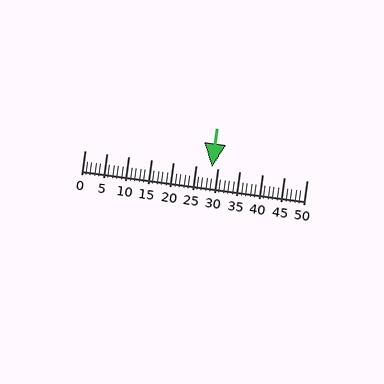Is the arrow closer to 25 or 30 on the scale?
The arrow is closer to 30.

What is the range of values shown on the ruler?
The ruler shows values from 0 to 50.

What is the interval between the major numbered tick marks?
The major tick marks are spaced 5 units apart.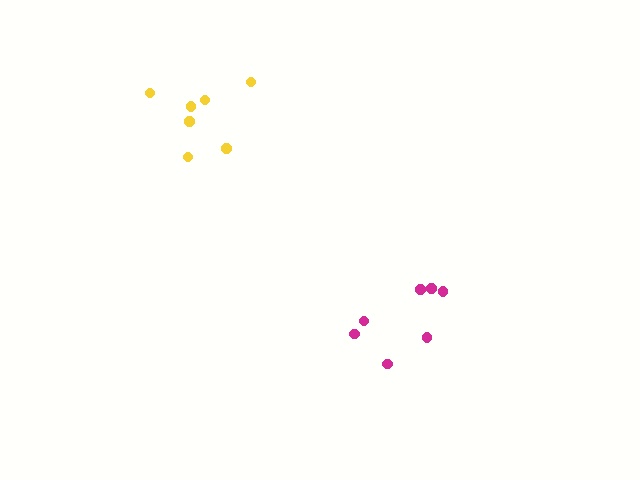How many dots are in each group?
Group 1: 7 dots, Group 2: 7 dots (14 total).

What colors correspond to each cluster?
The clusters are colored: magenta, yellow.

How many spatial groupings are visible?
There are 2 spatial groupings.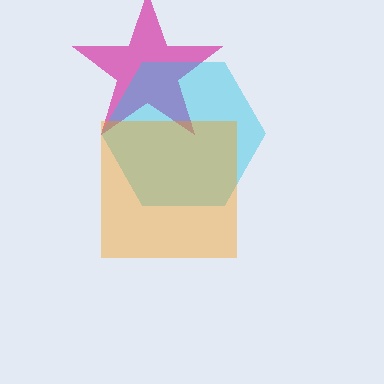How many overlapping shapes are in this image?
There are 3 overlapping shapes in the image.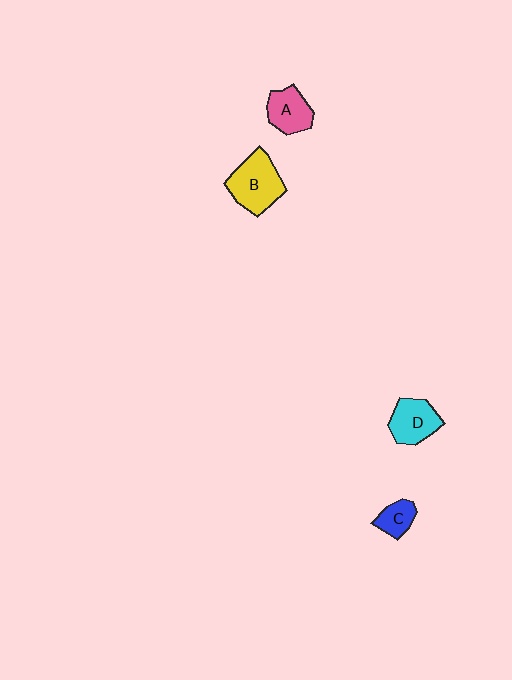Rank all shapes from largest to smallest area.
From largest to smallest: B (yellow), D (cyan), A (pink), C (blue).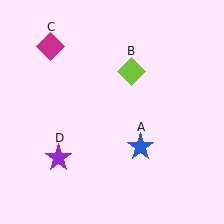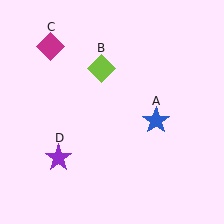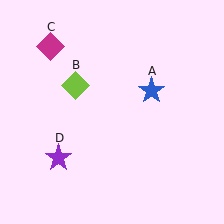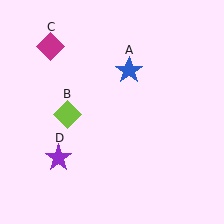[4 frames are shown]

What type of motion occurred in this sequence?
The blue star (object A), lime diamond (object B) rotated counterclockwise around the center of the scene.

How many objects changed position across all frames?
2 objects changed position: blue star (object A), lime diamond (object B).